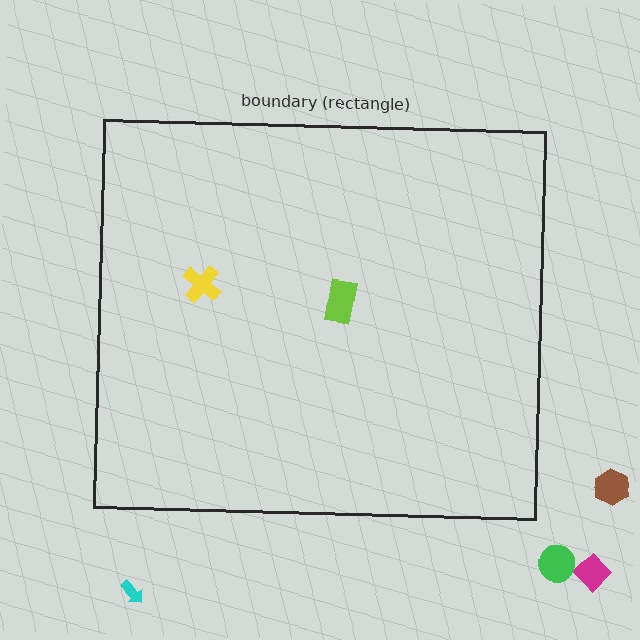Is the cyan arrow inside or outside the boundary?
Outside.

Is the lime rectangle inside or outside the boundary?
Inside.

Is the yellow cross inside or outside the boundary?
Inside.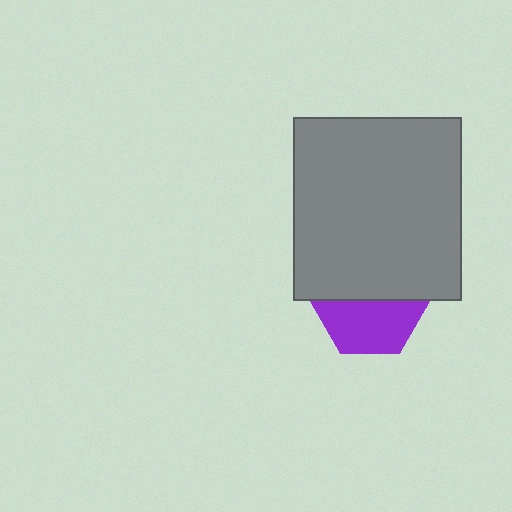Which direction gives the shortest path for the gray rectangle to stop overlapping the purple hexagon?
Moving up gives the shortest separation.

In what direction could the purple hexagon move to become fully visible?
The purple hexagon could move down. That would shift it out from behind the gray rectangle entirely.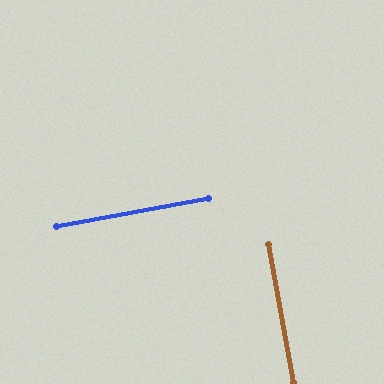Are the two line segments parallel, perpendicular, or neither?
Perpendicular — they meet at approximately 89°.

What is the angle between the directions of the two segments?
Approximately 89 degrees.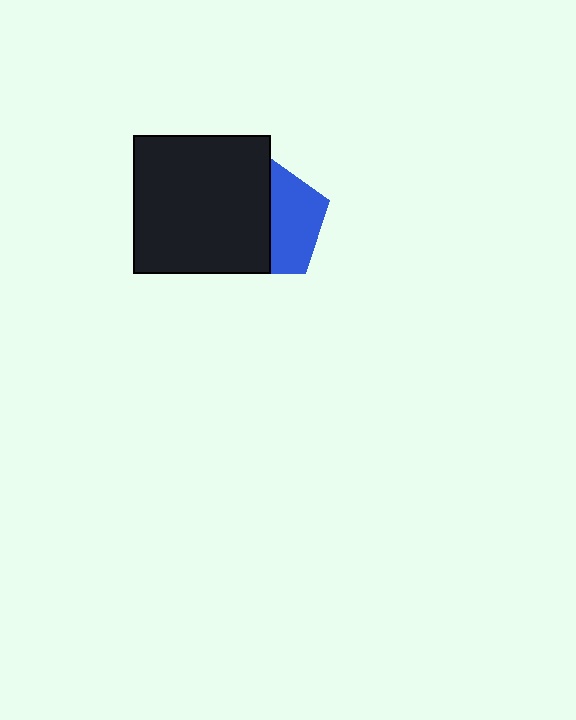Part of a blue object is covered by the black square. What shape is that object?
It is a pentagon.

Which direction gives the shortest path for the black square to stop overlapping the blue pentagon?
Moving left gives the shortest separation.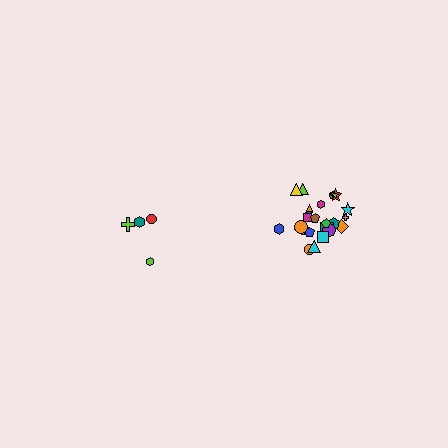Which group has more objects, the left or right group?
The right group.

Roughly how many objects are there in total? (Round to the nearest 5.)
Roughly 30 objects in total.